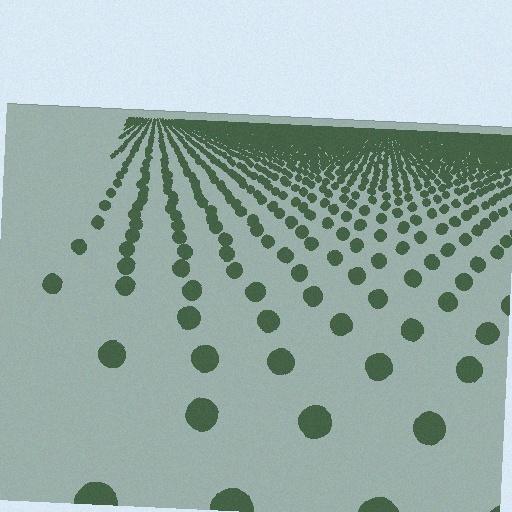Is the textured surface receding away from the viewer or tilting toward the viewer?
The surface is receding away from the viewer. Texture elements get smaller and denser toward the top.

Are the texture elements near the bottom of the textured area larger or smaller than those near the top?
Larger. Near the bottom, elements are closer to the viewer and appear at a bigger on-screen size.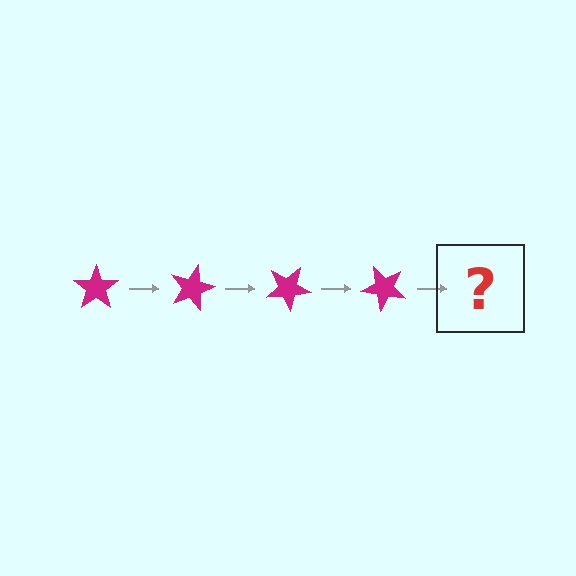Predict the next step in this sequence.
The next step is a magenta star rotated 60 degrees.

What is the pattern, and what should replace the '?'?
The pattern is that the star rotates 15 degrees each step. The '?' should be a magenta star rotated 60 degrees.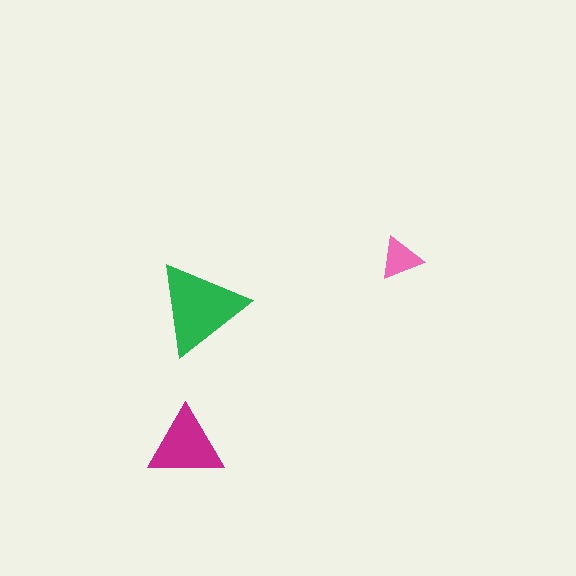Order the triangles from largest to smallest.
the green one, the magenta one, the pink one.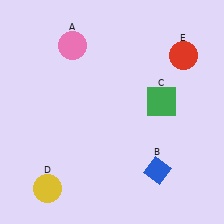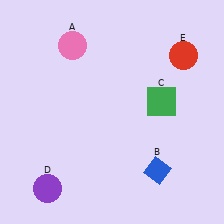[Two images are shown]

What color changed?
The circle (D) changed from yellow in Image 1 to purple in Image 2.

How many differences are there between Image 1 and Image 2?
There is 1 difference between the two images.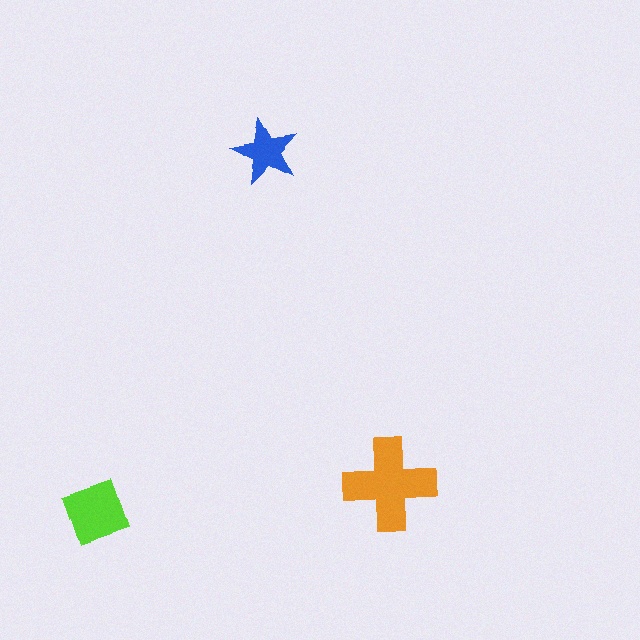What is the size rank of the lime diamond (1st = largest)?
2nd.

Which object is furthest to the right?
The orange cross is rightmost.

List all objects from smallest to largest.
The blue star, the lime diamond, the orange cross.